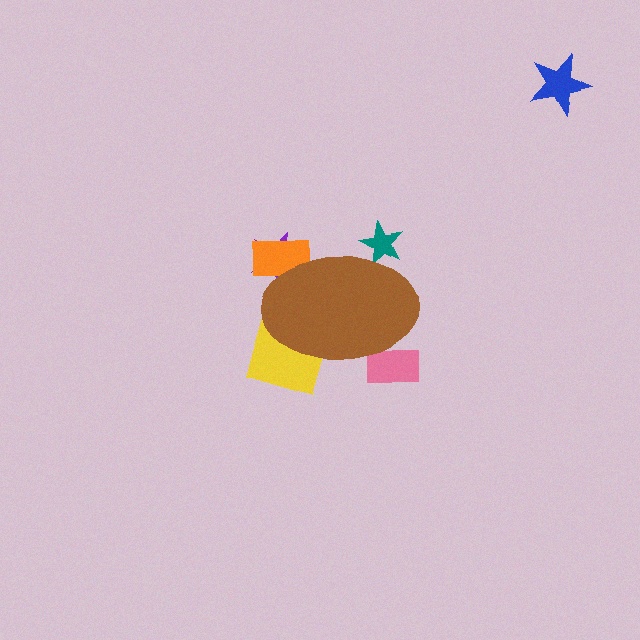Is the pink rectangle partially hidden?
Yes, the pink rectangle is partially hidden behind the brown ellipse.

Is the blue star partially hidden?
No, the blue star is fully visible.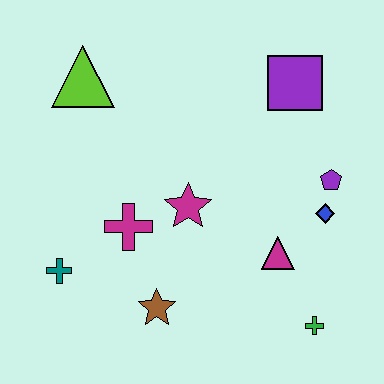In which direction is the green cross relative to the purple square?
The green cross is below the purple square.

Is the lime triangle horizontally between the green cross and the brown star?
No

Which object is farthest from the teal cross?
The purple square is farthest from the teal cross.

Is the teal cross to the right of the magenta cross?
No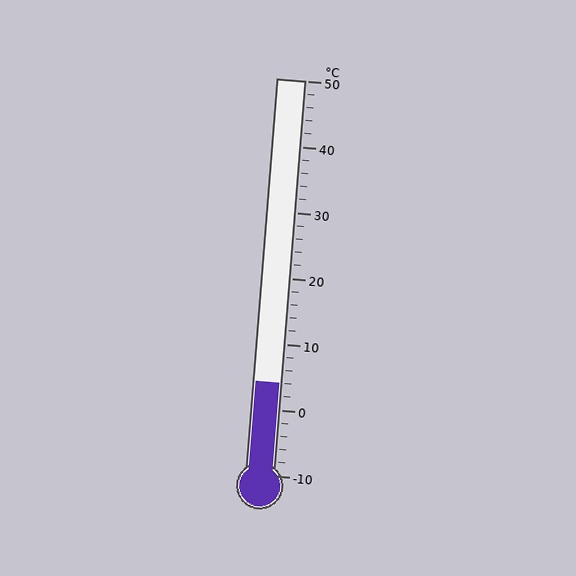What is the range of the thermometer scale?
The thermometer scale ranges from -10°C to 50°C.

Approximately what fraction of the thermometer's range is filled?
The thermometer is filled to approximately 25% of its range.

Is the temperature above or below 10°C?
The temperature is below 10°C.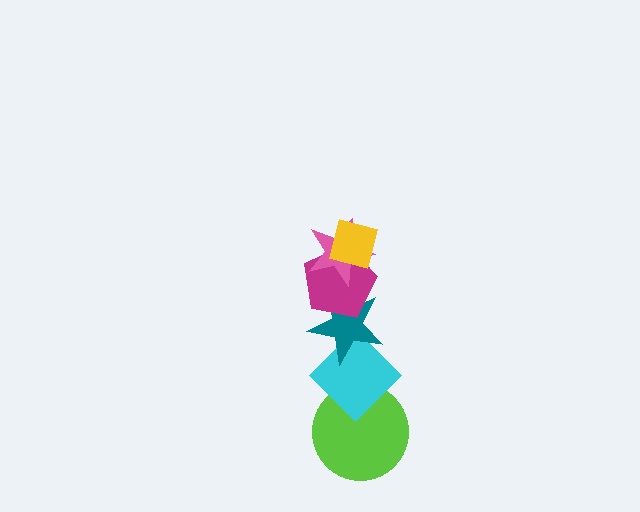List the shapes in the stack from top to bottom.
From top to bottom: the yellow square, the pink star, the magenta pentagon, the teal star, the cyan diamond, the lime circle.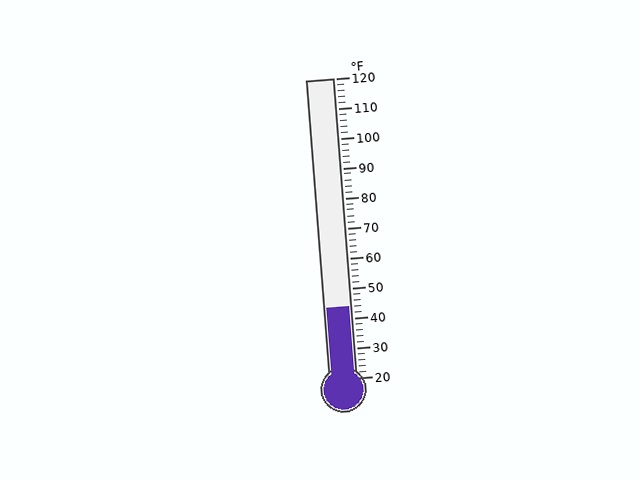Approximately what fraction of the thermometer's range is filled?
The thermometer is filled to approximately 25% of its range.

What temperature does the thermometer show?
The thermometer shows approximately 44°F.